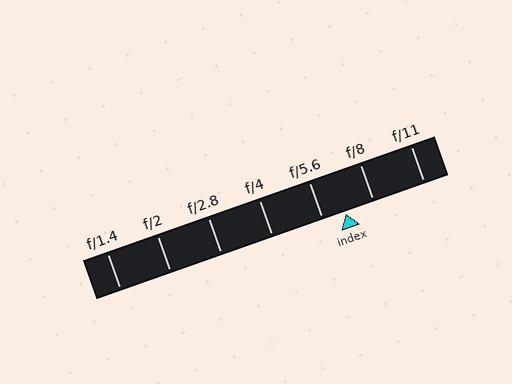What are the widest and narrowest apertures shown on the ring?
The widest aperture shown is f/1.4 and the narrowest is f/11.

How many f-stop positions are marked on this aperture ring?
There are 7 f-stop positions marked.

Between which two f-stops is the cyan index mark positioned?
The index mark is between f/5.6 and f/8.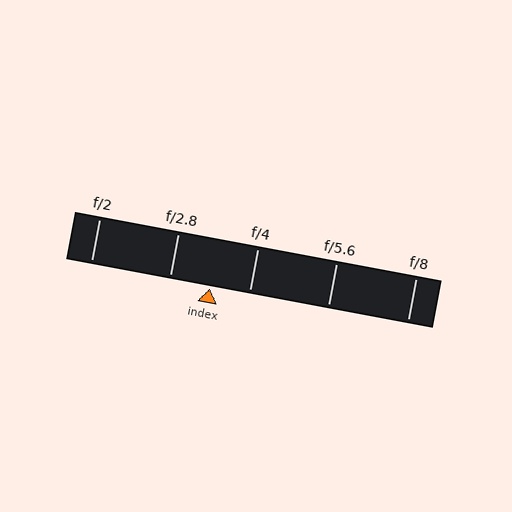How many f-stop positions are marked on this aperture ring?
There are 5 f-stop positions marked.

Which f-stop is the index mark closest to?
The index mark is closest to f/4.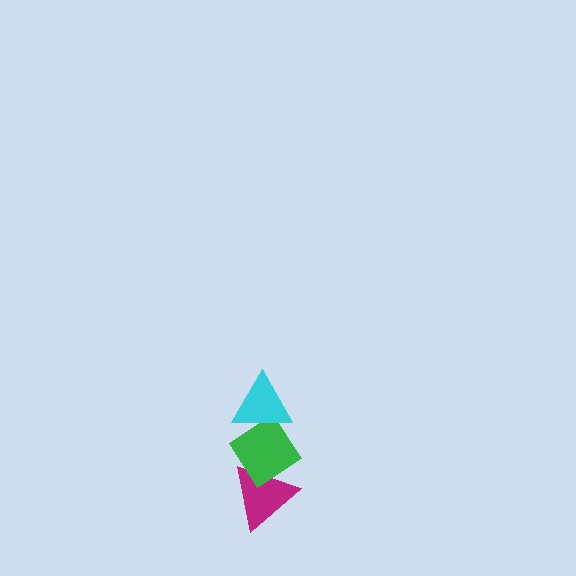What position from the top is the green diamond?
The green diamond is 2nd from the top.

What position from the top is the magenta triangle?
The magenta triangle is 3rd from the top.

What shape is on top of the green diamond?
The cyan triangle is on top of the green diamond.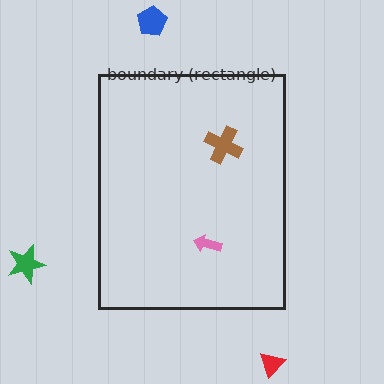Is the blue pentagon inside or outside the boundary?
Outside.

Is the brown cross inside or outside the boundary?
Inside.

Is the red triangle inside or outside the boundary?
Outside.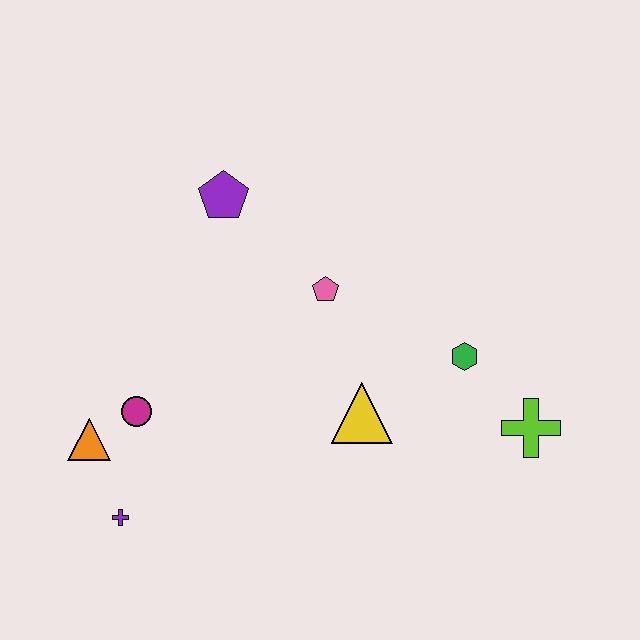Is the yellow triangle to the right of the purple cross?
Yes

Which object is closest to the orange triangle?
The magenta circle is closest to the orange triangle.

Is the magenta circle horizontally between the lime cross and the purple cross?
Yes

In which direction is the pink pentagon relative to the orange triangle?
The pink pentagon is to the right of the orange triangle.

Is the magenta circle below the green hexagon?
Yes